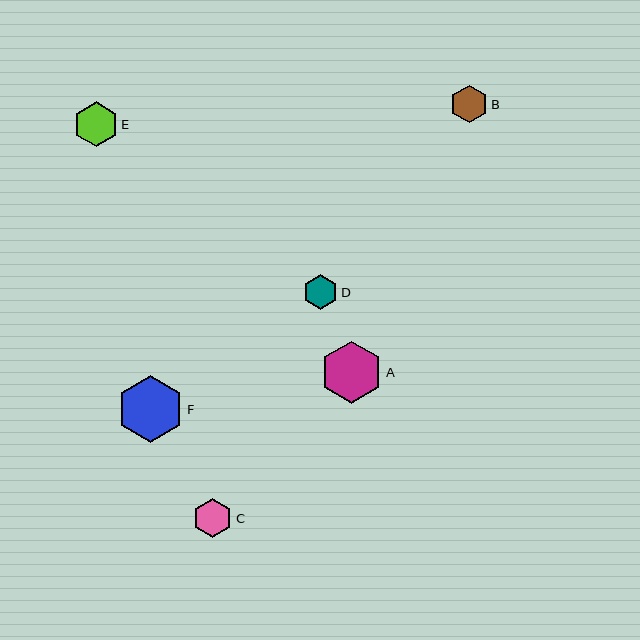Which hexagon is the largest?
Hexagon F is the largest with a size of approximately 68 pixels.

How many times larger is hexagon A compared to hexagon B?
Hexagon A is approximately 1.6 times the size of hexagon B.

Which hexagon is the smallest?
Hexagon D is the smallest with a size of approximately 35 pixels.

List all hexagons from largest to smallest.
From largest to smallest: F, A, E, C, B, D.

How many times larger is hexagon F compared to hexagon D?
Hexagon F is approximately 1.9 times the size of hexagon D.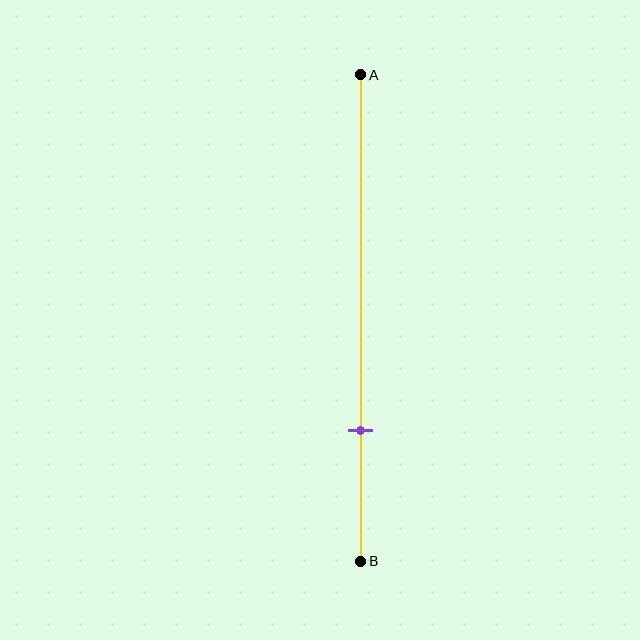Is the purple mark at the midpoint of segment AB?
No, the mark is at about 75% from A, not at the 50% midpoint.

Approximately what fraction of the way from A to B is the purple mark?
The purple mark is approximately 75% of the way from A to B.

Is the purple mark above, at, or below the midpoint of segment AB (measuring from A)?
The purple mark is below the midpoint of segment AB.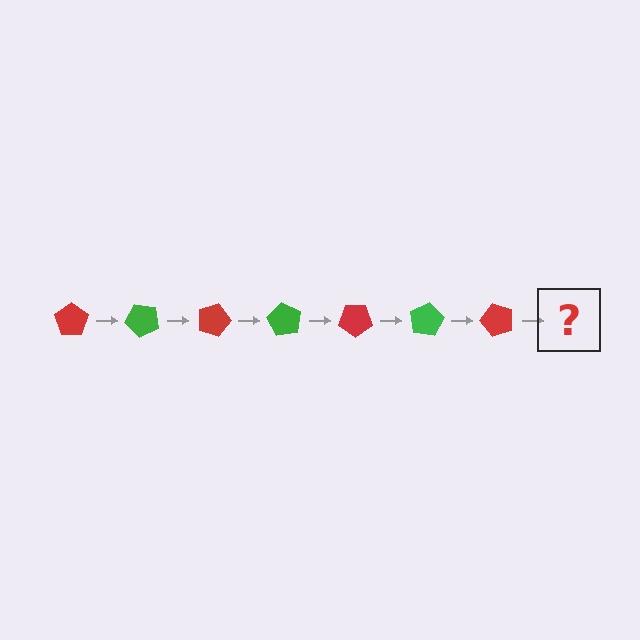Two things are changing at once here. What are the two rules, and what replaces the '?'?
The two rules are that it rotates 45 degrees each step and the color cycles through red and green. The '?' should be a green pentagon, rotated 315 degrees from the start.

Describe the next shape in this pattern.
It should be a green pentagon, rotated 315 degrees from the start.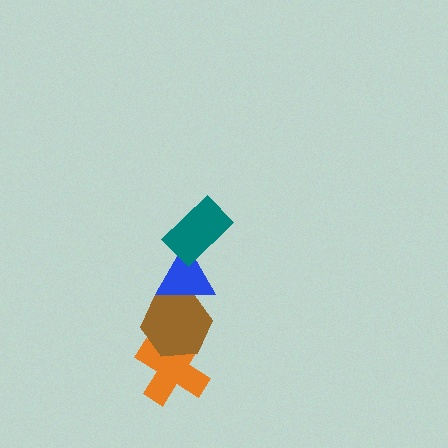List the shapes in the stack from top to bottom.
From top to bottom: the teal rectangle, the blue triangle, the brown hexagon, the orange cross.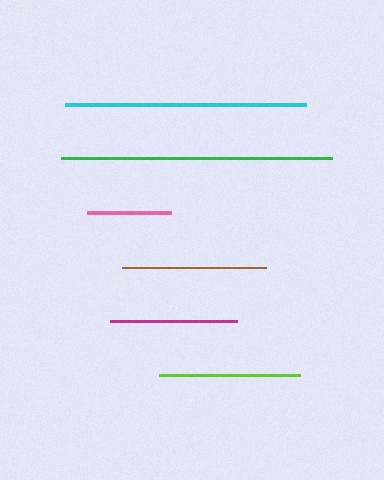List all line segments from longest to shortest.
From longest to shortest: green, cyan, brown, lime, magenta, pink.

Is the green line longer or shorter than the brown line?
The green line is longer than the brown line.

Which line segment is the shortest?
The pink line is the shortest at approximately 84 pixels.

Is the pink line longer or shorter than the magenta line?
The magenta line is longer than the pink line.